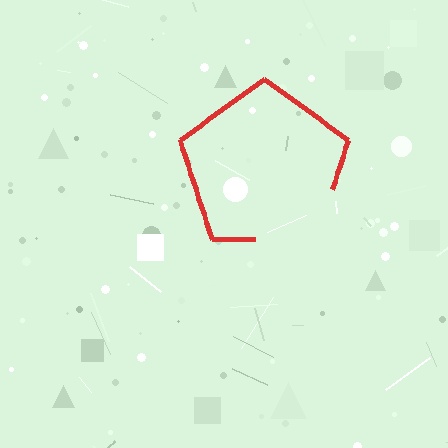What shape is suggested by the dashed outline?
The dashed outline suggests a pentagon.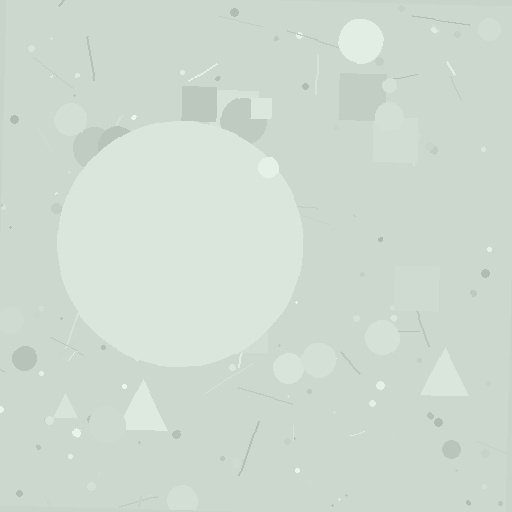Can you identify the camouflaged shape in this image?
The camouflaged shape is a circle.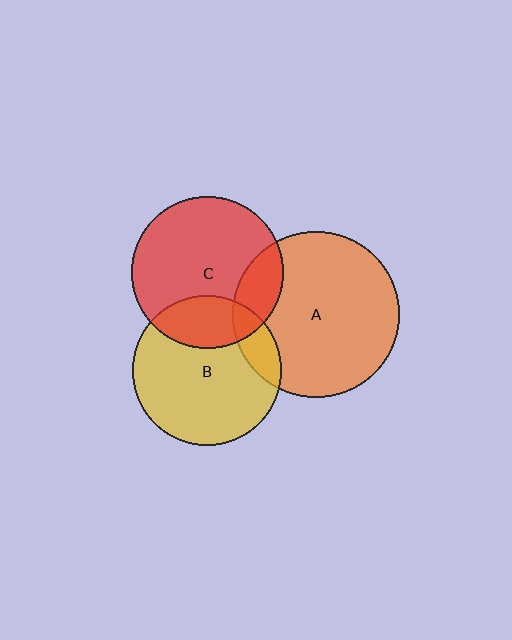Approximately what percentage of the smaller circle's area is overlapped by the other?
Approximately 20%.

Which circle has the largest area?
Circle A (orange).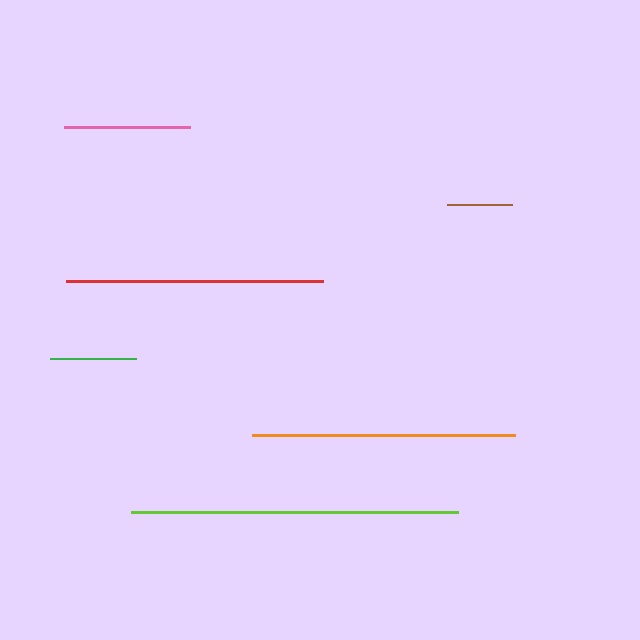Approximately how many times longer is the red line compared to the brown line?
The red line is approximately 4.0 times the length of the brown line.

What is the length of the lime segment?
The lime segment is approximately 327 pixels long.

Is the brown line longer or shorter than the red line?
The red line is longer than the brown line.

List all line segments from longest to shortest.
From longest to shortest: lime, orange, red, pink, green, brown.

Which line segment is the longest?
The lime line is the longest at approximately 327 pixels.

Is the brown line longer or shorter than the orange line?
The orange line is longer than the brown line.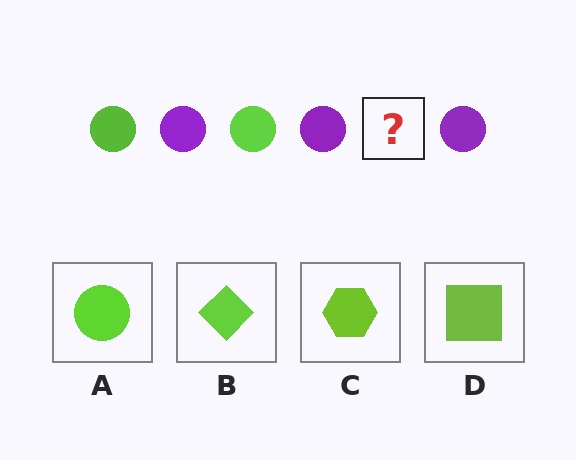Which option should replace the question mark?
Option A.